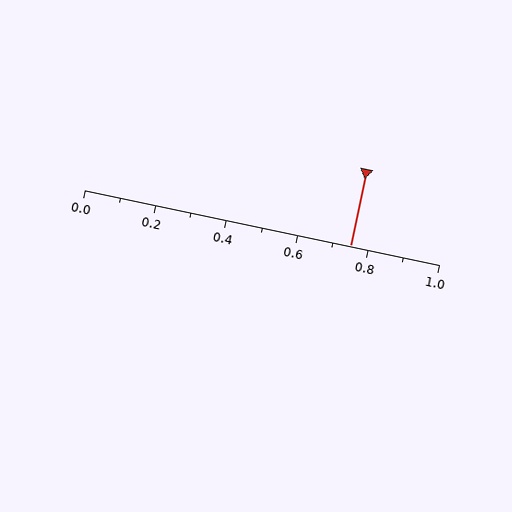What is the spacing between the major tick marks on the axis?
The major ticks are spaced 0.2 apart.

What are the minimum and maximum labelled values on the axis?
The axis runs from 0.0 to 1.0.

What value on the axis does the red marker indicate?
The marker indicates approximately 0.75.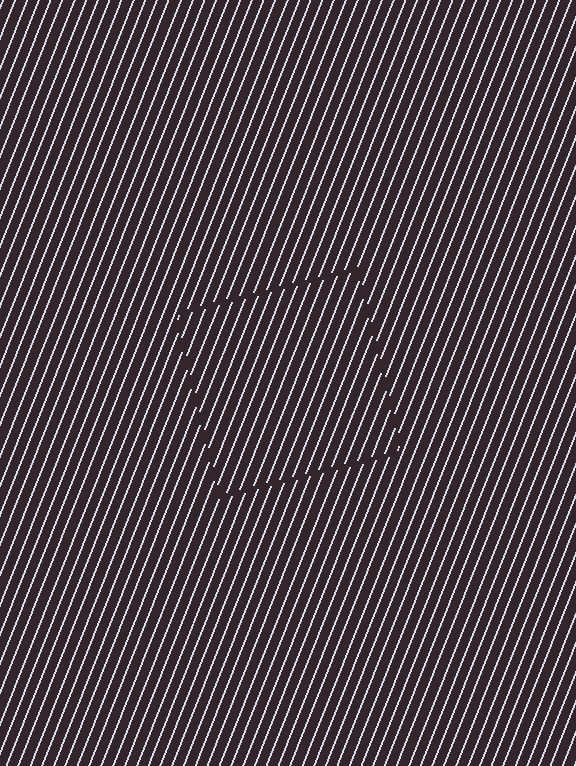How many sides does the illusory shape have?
4 sides — the line-ends trace a square.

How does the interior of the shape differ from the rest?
The interior of the shape contains the same grating, shifted by half a period — the contour is defined by the phase discontinuity where line-ends from the inner and outer gratings abut.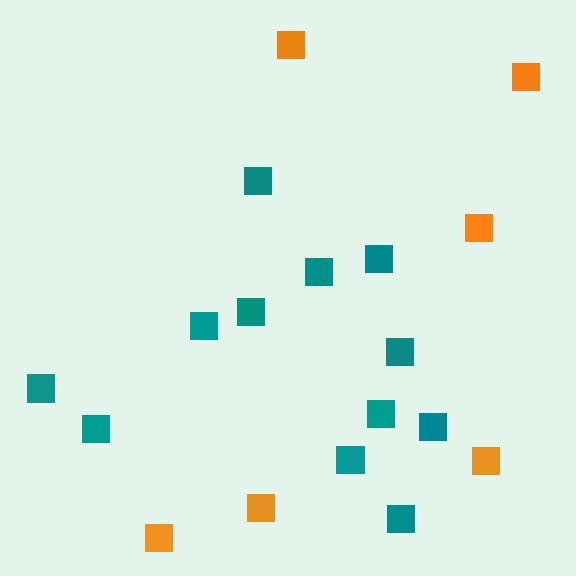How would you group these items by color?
There are 2 groups: one group of teal squares (12) and one group of orange squares (6).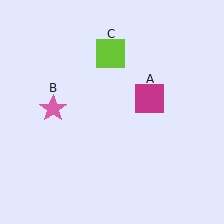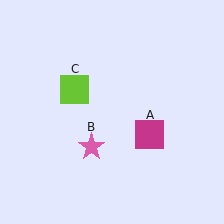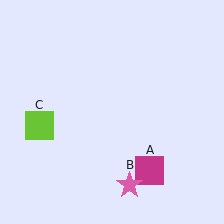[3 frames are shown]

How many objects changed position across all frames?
3 objects changed position: magenta square (object A), pink star (object B), lime square (object C).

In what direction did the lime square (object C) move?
The lime square (object C) moved down and to the left.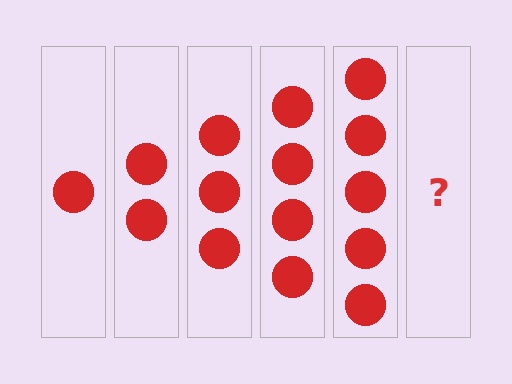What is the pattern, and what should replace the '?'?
The pattern is that each step adds one more circle. The '?' should be 6 circles.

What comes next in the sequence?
The next element should be 6 circles.